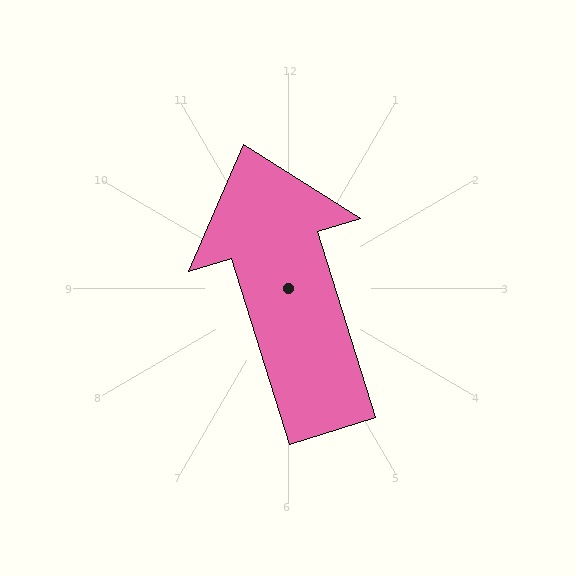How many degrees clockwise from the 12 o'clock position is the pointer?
Approximately 343 degrees.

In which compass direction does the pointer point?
North.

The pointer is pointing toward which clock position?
Roughly 11 o'clock.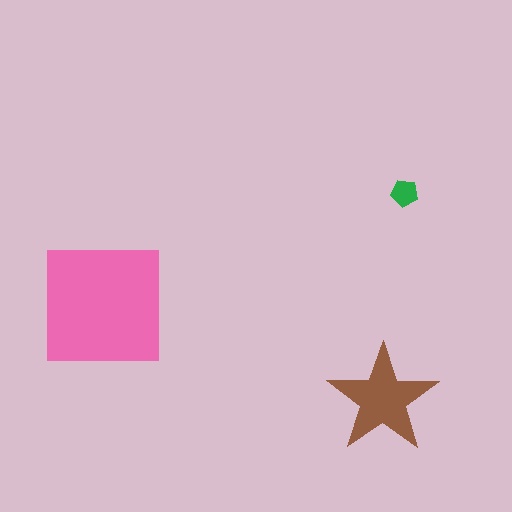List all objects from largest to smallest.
The pink square, the brown star, the green pentagon.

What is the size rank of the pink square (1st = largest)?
1st.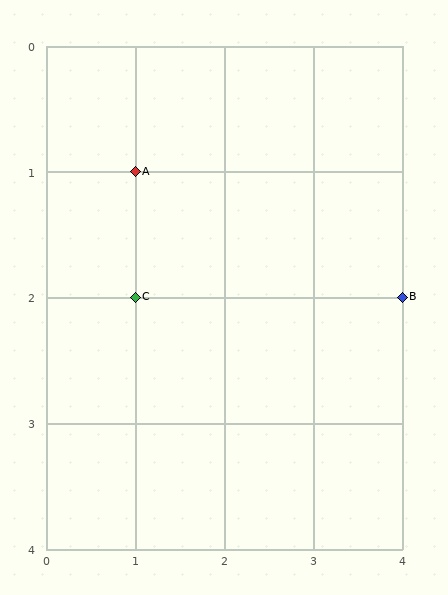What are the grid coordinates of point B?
Point B is at grid coordinates (4, 2).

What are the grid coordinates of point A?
Point A is at grid coordinates (1, 1).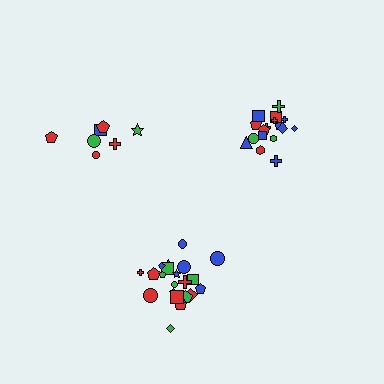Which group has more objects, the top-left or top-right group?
The top-right group.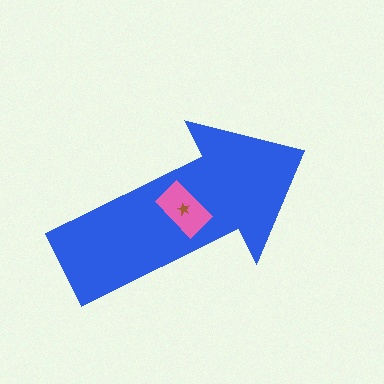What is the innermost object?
The brown star.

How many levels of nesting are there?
3.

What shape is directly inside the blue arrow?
The pink rectangle.